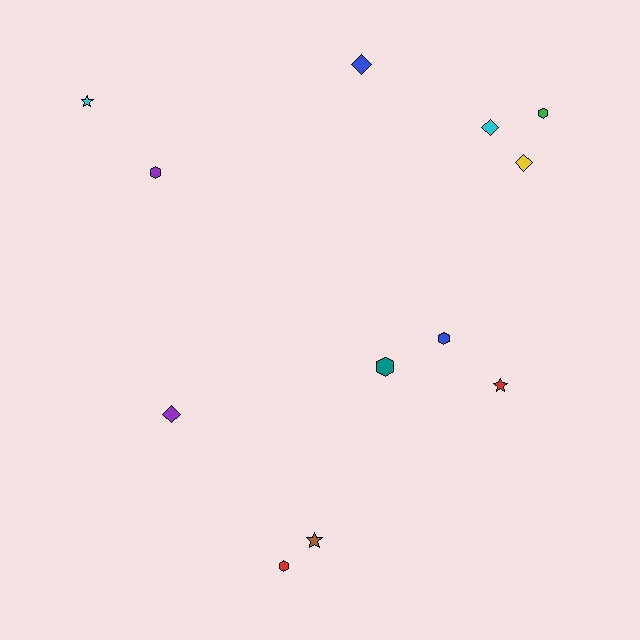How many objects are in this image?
There are 12 objects.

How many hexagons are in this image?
There are 5 hexagons.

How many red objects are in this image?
There are 2 red objects.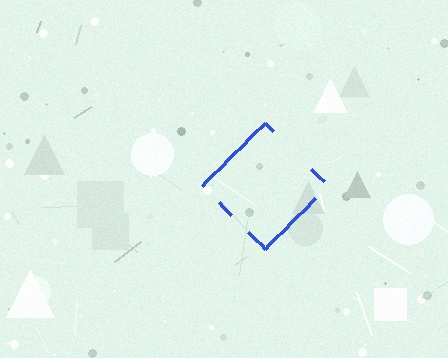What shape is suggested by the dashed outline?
The dashed outline suggests a diamond.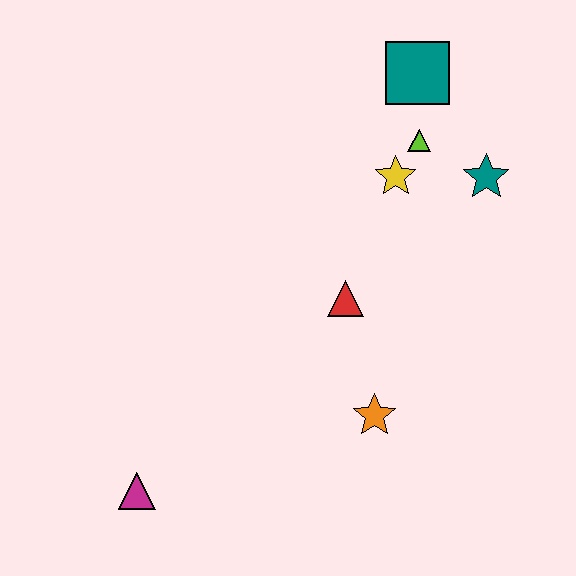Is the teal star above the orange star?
Yes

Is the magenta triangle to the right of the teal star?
No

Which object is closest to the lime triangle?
The yellow star is closest to the lime triangle.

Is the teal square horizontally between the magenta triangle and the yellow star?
No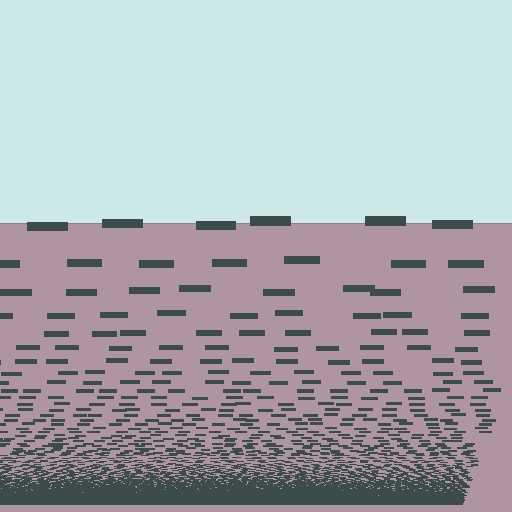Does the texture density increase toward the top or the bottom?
Density increases toward the bottom.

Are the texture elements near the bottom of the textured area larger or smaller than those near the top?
Smaller. The gradient is inverted — elements near the bottom are smaller and denser.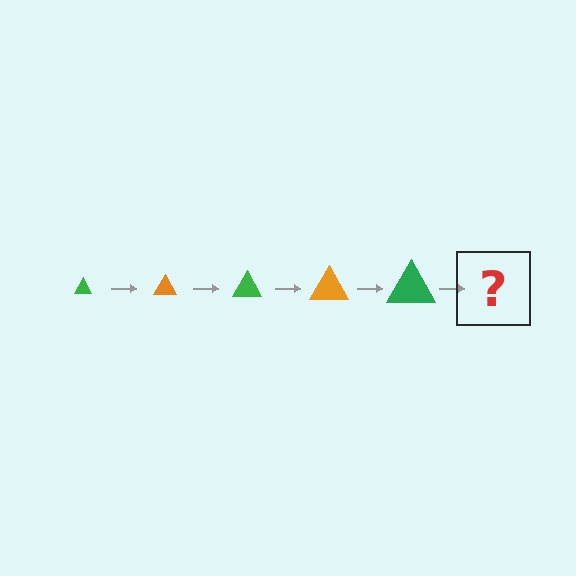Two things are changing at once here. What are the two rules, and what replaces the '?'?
The two rules are that the triangle grows larger each step and the color cycles through green and orange. The '?' should be an orange triangle, larger than the previous one.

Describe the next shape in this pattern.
It should be an orange triangle, larger than the previous one.